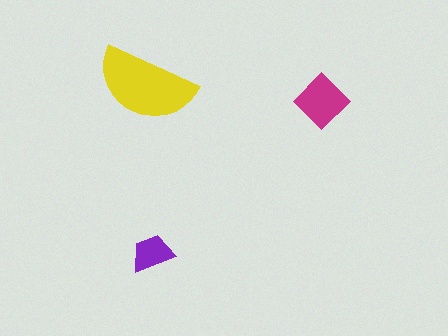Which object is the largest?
The yellow semicircle.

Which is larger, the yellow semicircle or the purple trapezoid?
The yellow semicircle.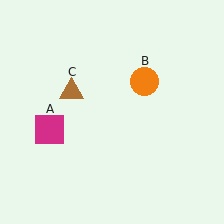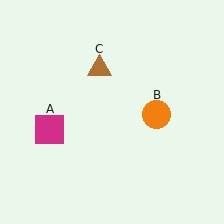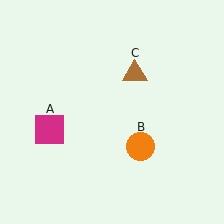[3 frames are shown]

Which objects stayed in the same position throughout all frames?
Magenta square (object A) remained stationary.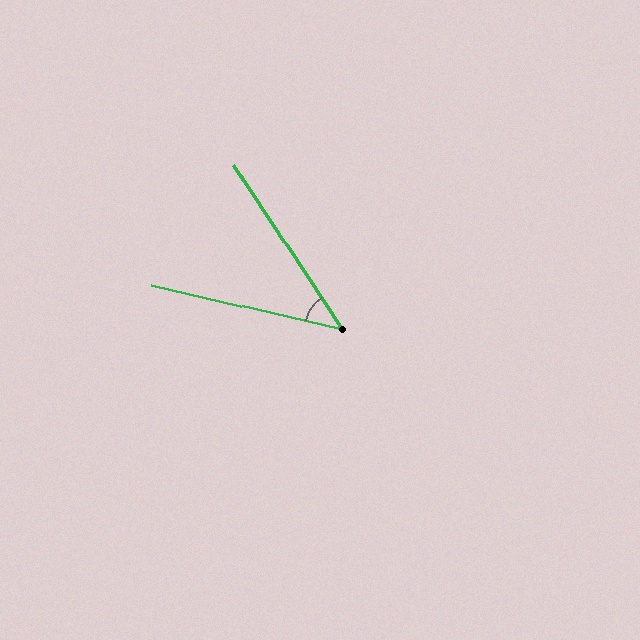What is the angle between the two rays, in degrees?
Approximately 44 degrees.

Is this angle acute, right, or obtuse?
It is acute.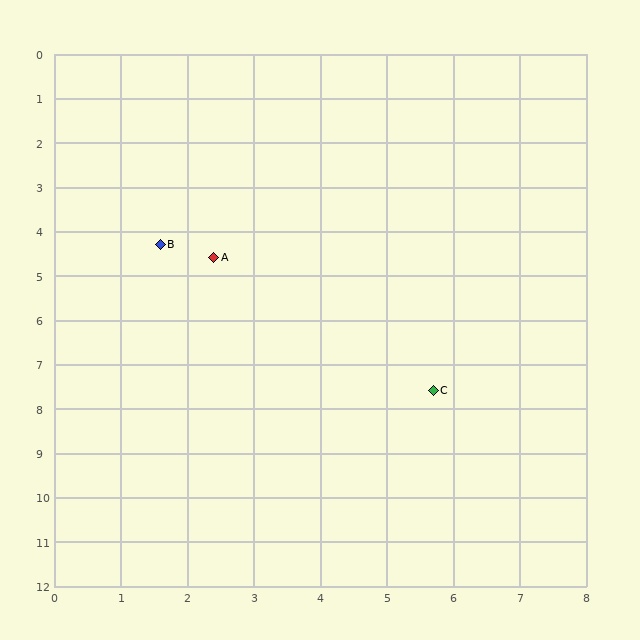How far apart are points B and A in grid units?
Points B and A are about 0.9 grid units apart.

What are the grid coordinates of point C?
Point C is at approximately (5.7, 7.6).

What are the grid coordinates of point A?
Point A is at approximately (2.4, 4.6).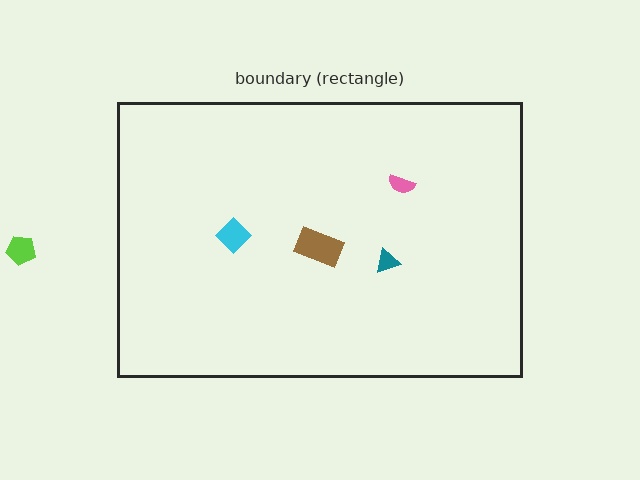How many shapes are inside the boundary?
4 inside, 1 outside.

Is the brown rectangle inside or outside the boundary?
Inside.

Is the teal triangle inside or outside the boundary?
Inside.